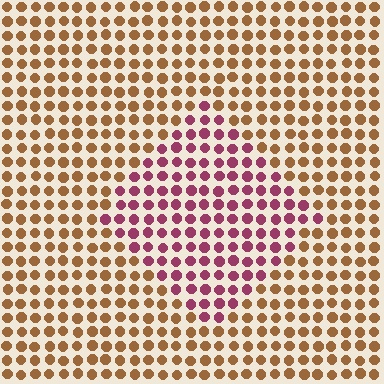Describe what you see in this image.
The image is filled with small brown elements in a uniform arrangement. A diamond-shaped region is visible where the elements are tinted to a slightly different hue, forming a subtle color boundary.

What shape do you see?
I see a diamond.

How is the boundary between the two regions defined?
The boundary is defined purely by a slight shift in hue (about 57 degrees). Spacing, size, and orientation are identical on both sides.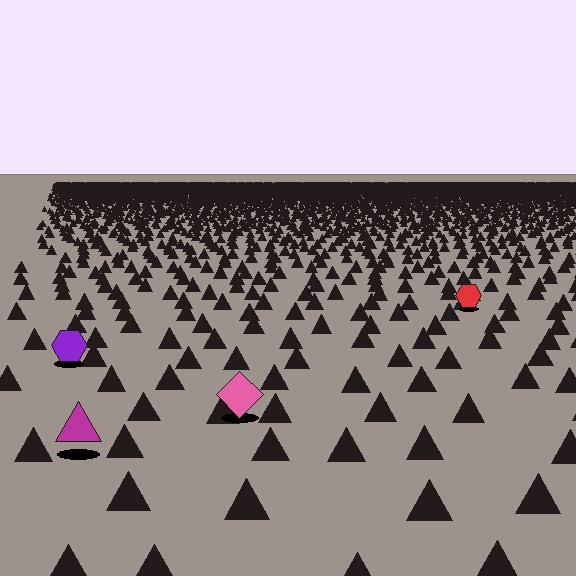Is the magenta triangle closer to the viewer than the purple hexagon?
Yes. The magenta triangle is closer — you can tell from the texture gradient: the ground texture is coarser near it.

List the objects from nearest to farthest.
From nearest to farthest: the magenta triangle, the pink diamond, the purple hexagon, the red hexagon.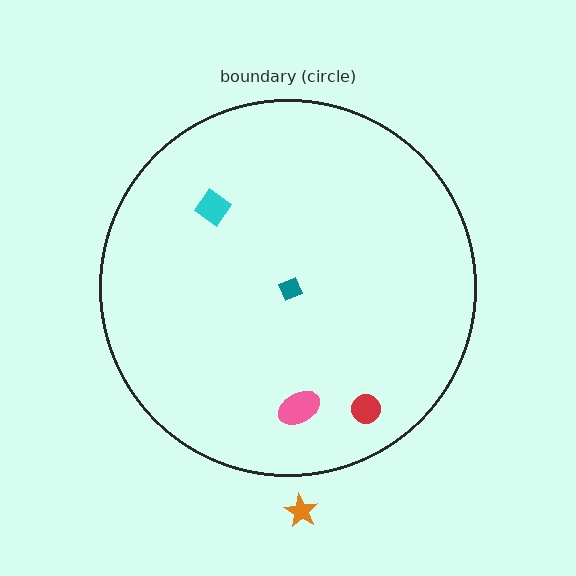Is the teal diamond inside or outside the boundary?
Inside.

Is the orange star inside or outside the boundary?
Outside.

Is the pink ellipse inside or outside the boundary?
Inside.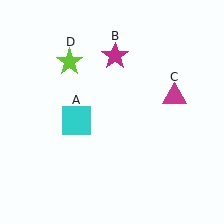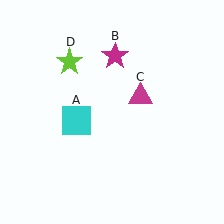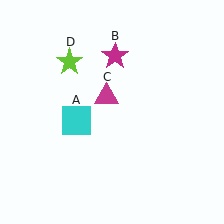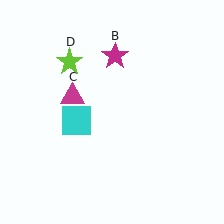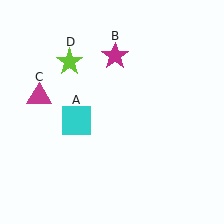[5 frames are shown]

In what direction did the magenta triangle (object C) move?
The magenta triangle (object C) moved left.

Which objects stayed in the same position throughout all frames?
Cyan square (object A) and magenta star (object B) and lime star (object D) remained stationary.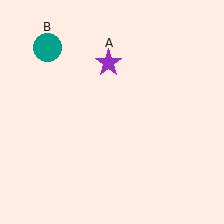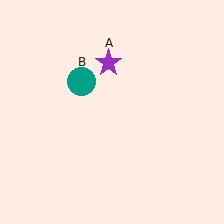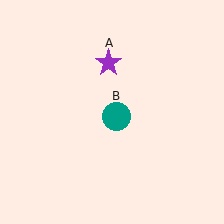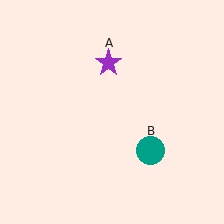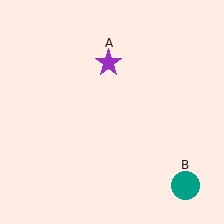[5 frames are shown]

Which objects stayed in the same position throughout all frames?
Purple star (object A) remained stationary.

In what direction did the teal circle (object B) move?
The teal circle (object B) moved down and to the right.